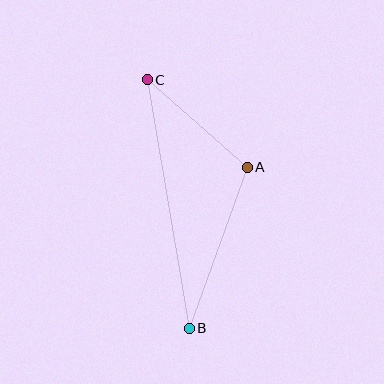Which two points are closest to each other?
Points A and C are closest to each other.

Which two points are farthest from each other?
Points B and C are farthest from each other.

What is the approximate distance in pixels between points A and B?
The distance between A and B is approximately 171 pixels.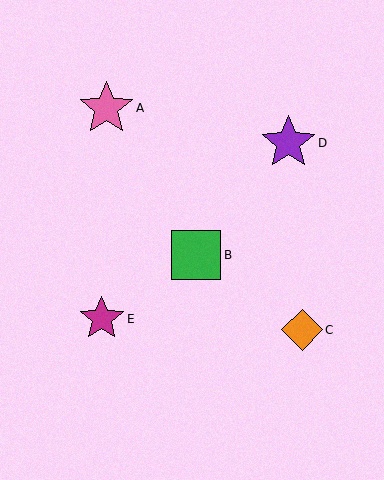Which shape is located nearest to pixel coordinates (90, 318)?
The magenta star (labeled E) at (102, 319) is nearest to that location.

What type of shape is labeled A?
Shape A is a pink star.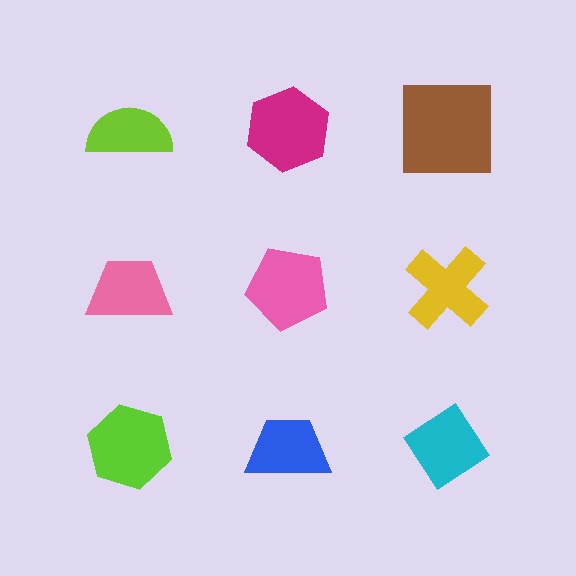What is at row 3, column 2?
A blue trapezoid.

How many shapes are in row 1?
3 shapes.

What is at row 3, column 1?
A lime hexagon.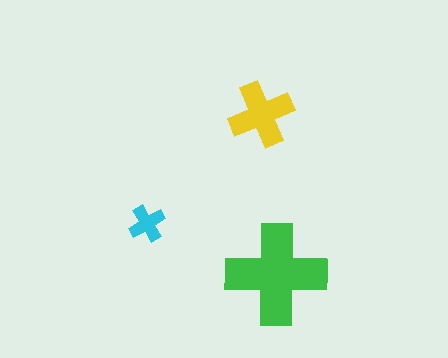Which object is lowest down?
The green cross is bottommost.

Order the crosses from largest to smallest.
the green one, the yellow one, the cyan one.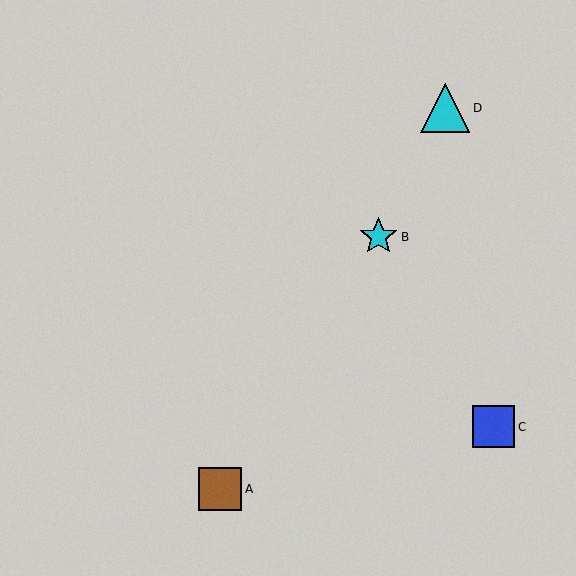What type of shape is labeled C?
Shape C is a blue square.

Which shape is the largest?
The cyan triangle (labeled D) is the largest.